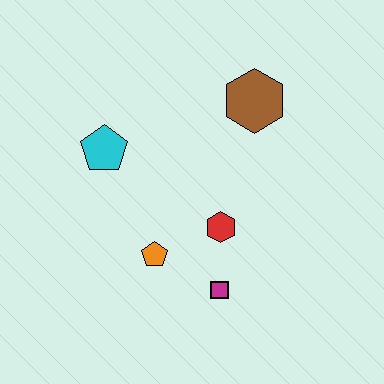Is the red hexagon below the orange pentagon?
No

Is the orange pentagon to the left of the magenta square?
Yes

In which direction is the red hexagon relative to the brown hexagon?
The red hexagon is below the brown hexagon.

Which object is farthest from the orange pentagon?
The brown hexagon is farthest from the orange pentagon.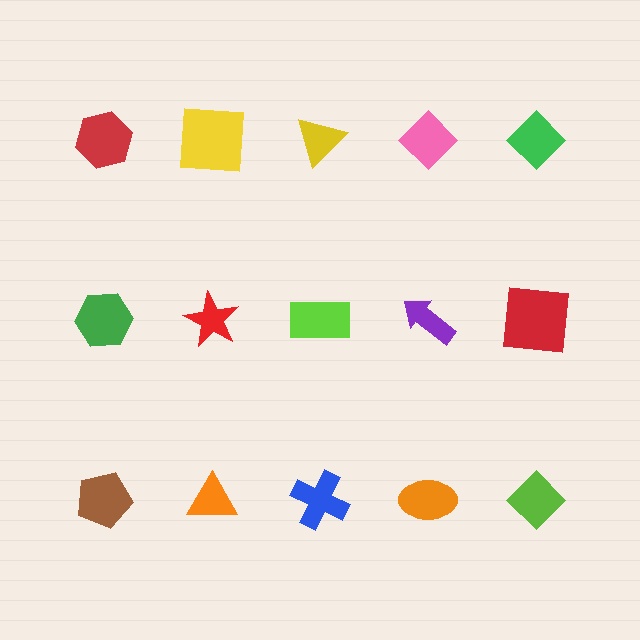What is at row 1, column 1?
A red hexagon.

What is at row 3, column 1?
A brown pentagon.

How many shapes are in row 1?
5 shapes.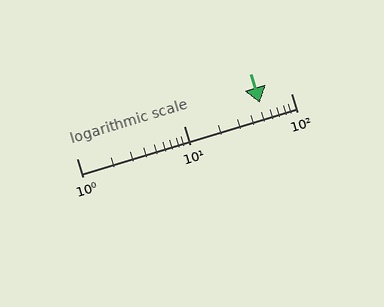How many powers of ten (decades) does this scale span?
The scale spans 2 decades, from 1 to 100.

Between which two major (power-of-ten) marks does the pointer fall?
The pointer is between 10 and 100.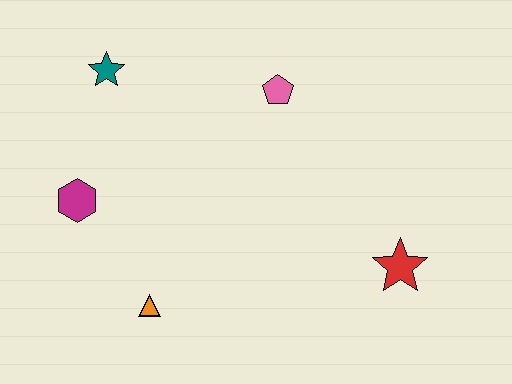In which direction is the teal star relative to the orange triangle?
The teal star is above the orange triangle.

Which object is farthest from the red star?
The teal star is farthest from the red star.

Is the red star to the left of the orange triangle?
No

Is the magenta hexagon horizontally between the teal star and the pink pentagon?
No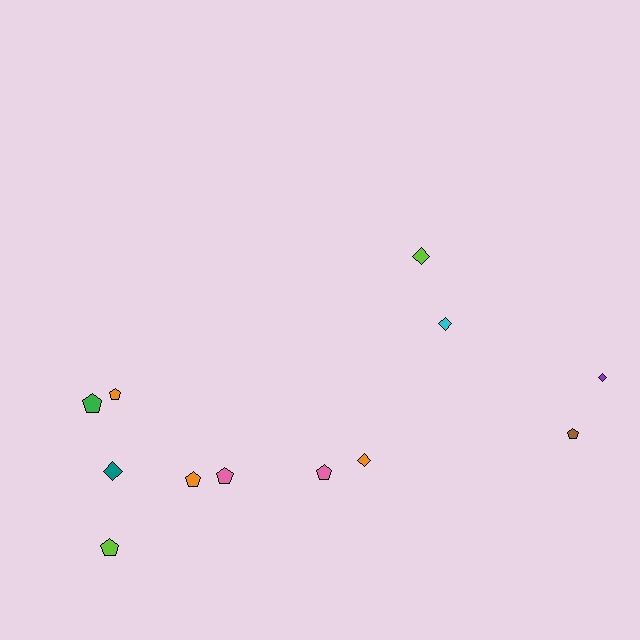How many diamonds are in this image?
There are 5 diamonds.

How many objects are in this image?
There are 12 objects.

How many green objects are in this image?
There is 1 green object.